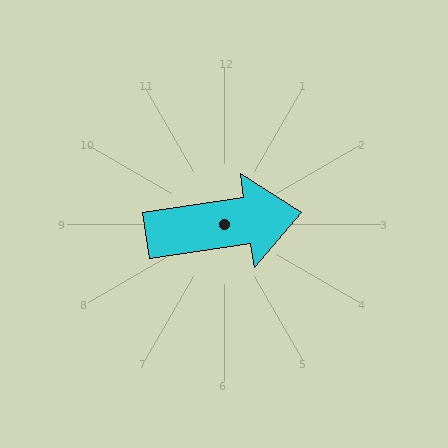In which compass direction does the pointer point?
East.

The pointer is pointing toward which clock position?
Roughly 3 o'clock.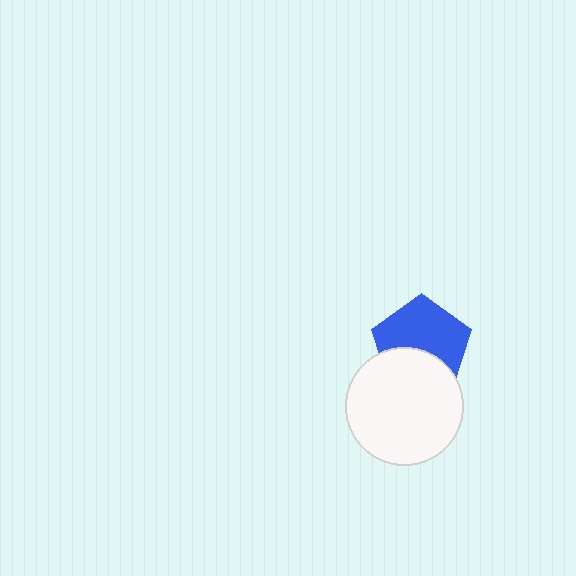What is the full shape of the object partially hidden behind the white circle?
The partially hidden object is a blue pentagon.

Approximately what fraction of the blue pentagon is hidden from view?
Roughly 38% of the blue pentagon is hidden behind the white circle.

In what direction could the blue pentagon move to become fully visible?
The blue pentagon could move up. That would shift it out from behind the white circle entirely.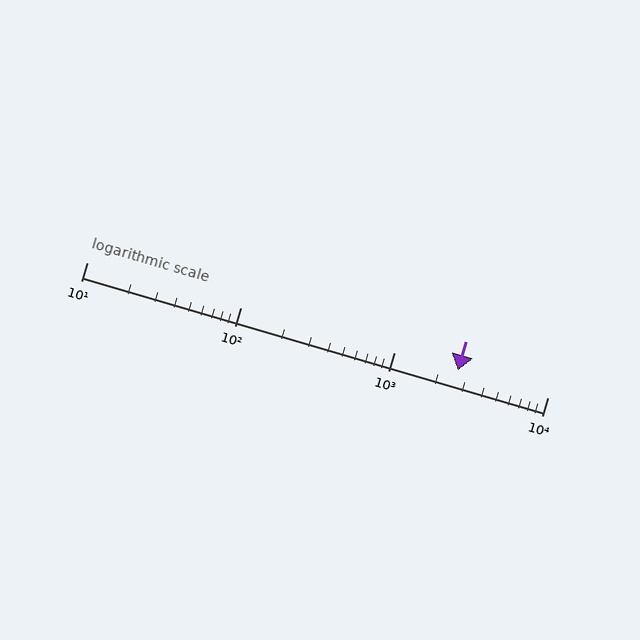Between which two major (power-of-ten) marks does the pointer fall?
The pointer is between 1000 and 10000.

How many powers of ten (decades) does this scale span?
The scale spans 3 decades, from 10 to 10000.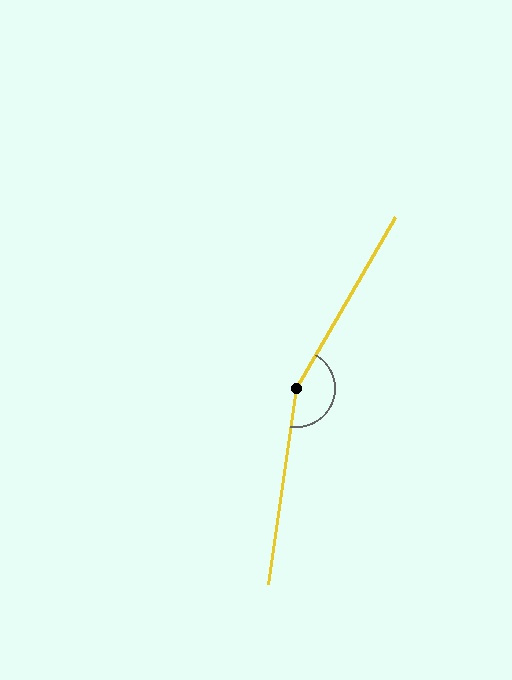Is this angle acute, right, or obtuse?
It is obtuse.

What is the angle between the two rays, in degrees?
Approximately 158 degrees.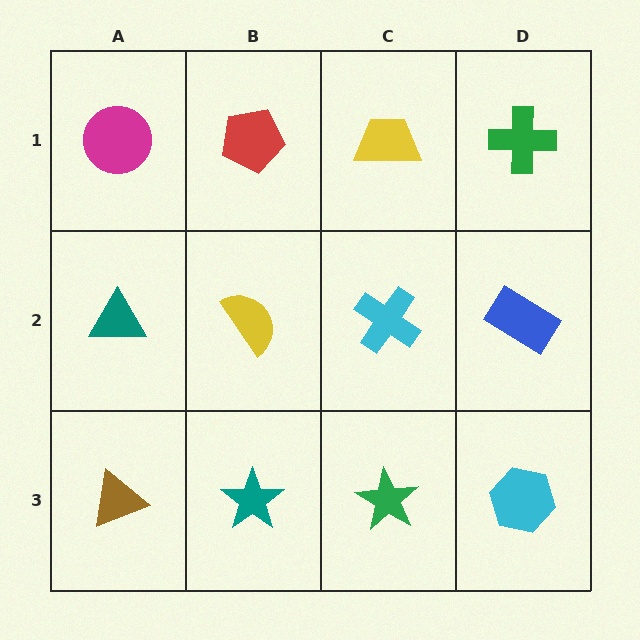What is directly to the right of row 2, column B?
A cyan cross.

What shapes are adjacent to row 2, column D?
A green cross (row 1, column D), a cyan hexagon (row 3, column D), a cyan cross (row 2, column C).